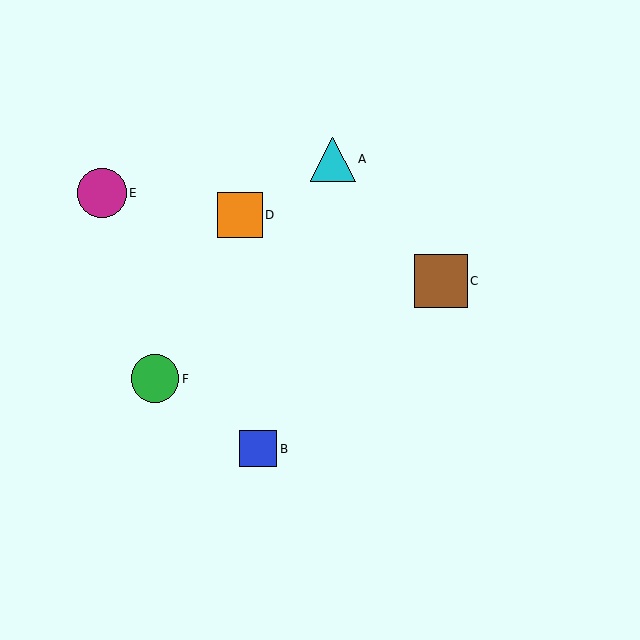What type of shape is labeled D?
Shape D is an orange square.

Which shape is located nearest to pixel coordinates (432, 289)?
The brown square (labeled C) at (441, 281) is nearest to that location.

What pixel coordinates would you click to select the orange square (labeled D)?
Click at (240, 215) to select the orange square D.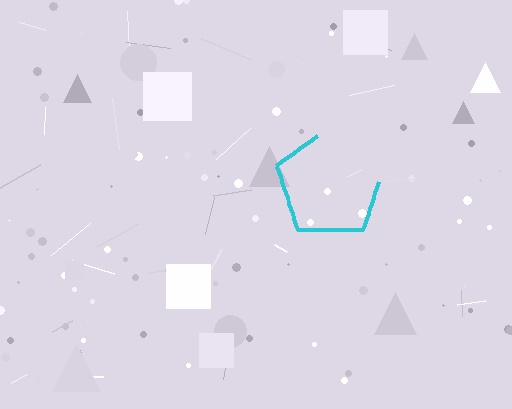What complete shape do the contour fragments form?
The contour fragments form a pentagon.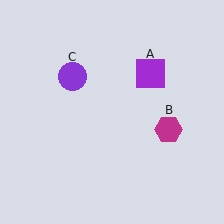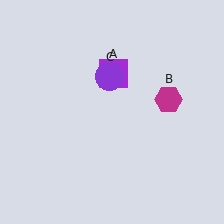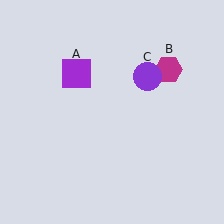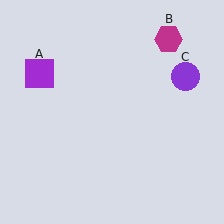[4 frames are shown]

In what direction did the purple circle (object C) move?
The purple circle (object C) moved right.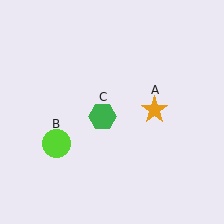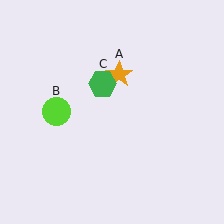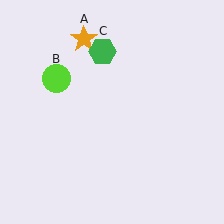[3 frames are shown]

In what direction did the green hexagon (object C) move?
The green hexagon (object C) moved up.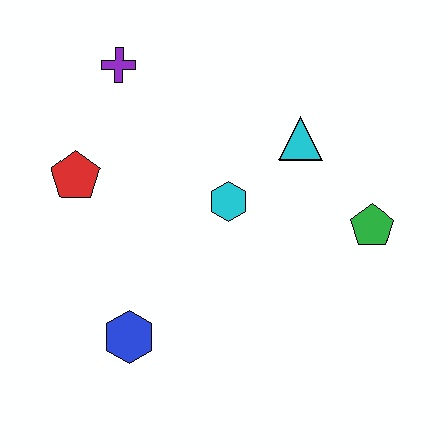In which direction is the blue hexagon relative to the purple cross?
The blue hexagon is below the purple cross.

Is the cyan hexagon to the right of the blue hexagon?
Yes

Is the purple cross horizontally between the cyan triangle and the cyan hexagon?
No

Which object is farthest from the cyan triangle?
The blue hexagon is farthest from the cyan triangle.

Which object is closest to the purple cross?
The red pentagon is closest to the purple cross.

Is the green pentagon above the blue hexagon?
Yes